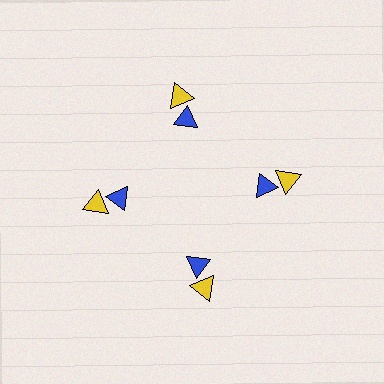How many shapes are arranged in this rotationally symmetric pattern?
There are 8 shapes, arranged in 4 groups of 2.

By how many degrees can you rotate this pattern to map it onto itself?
The pattern maps onto itself every 90 degrees of rotation.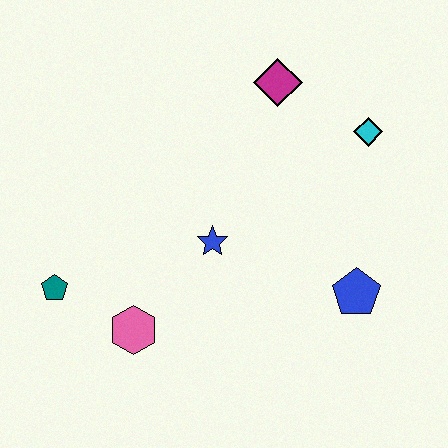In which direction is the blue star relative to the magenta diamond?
The blue star is below the magenta diamond.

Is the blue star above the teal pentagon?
Yes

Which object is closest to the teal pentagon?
The pink hexagon is closest to the teal pentagon.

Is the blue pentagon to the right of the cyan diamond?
No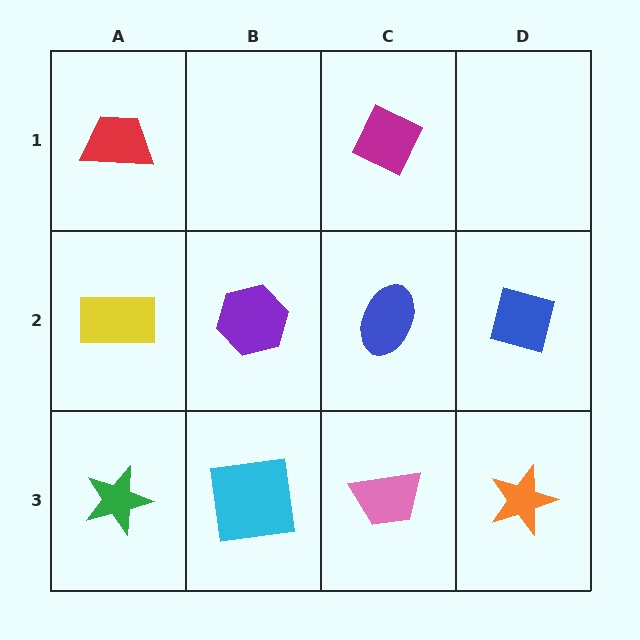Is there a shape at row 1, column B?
No, that cell is empty.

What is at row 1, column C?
A magenta diamond.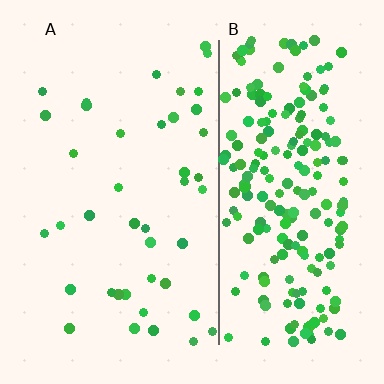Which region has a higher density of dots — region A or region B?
B (the right).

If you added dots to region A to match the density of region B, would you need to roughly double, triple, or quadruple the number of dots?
Approximately quadruple.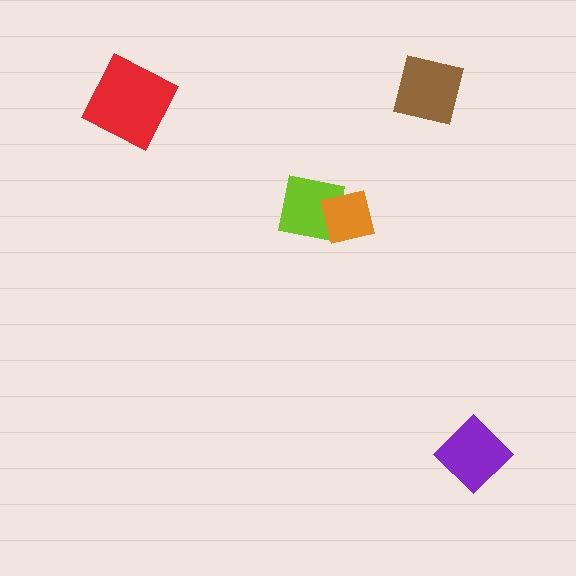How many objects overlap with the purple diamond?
0 objects overlap with the purple diamond.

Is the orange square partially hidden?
No, no other shape covers it.